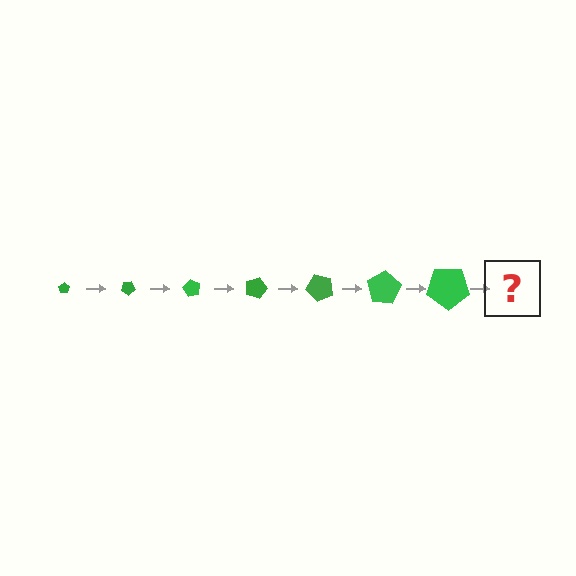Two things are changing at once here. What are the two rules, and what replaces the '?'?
The two rules are that the pentagon grows larger each step and it rotates 30 degrees each step. The '?' should be a pentagon, larger than the previous one and rotated 210 degrees from the start.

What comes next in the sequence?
The next element should be a pentagon, larger than the previous one and rotated 210 degrees from the start.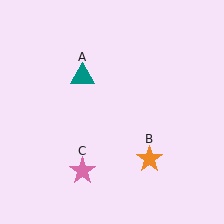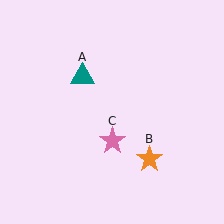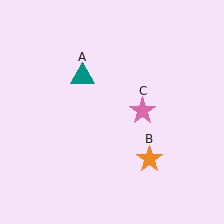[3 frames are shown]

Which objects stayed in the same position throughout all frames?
Teal triangle (object A) and orange star (object B) remained stationary.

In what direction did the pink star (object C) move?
The pink star (object C) moved up and to the right.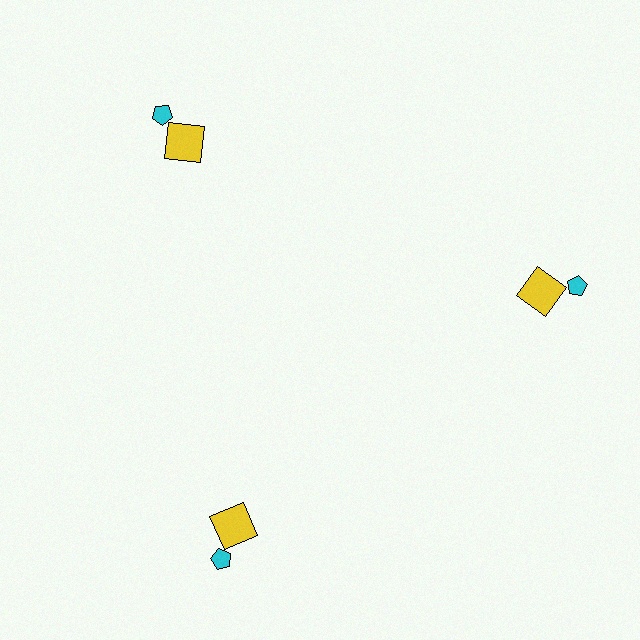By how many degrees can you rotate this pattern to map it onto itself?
The pattern maps onto itself every 120 degrees of rotation.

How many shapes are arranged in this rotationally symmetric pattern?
There are 6 shapes, arranged in 3 groups of 2.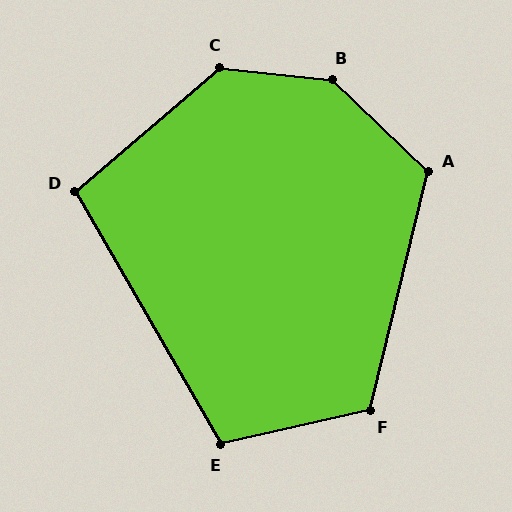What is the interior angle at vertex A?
Approximately 120 degrees (obtuse).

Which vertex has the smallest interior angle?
D, at approximately 101 degrees.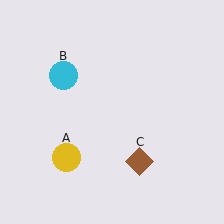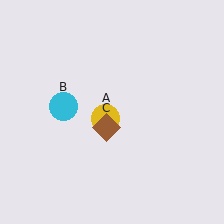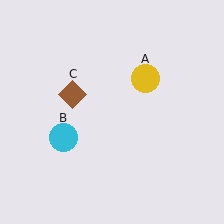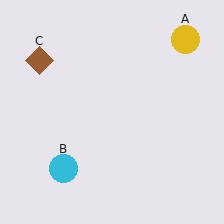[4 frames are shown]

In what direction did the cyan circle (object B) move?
The cyan circle (object B) moved down.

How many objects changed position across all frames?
3 objects changed position: yellow circle (object A), cyan circle (object B), brown diamond (object C).